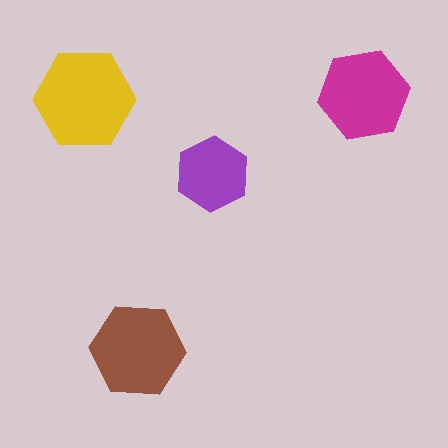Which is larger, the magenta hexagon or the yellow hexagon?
The yellow one.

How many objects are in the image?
There are 4 objects in the image.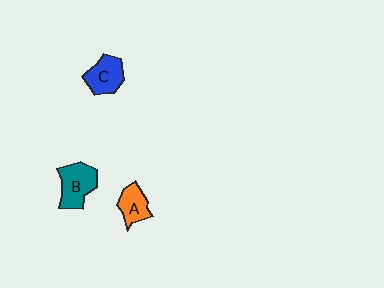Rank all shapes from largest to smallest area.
From largest to smallest: B (teal), C (blue), A (orange).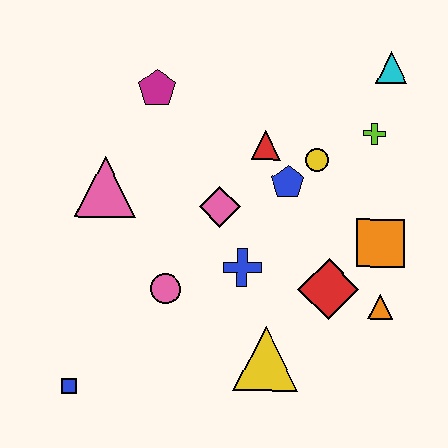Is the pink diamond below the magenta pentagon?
Yes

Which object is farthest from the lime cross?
The blue square is farthest from the lime cross.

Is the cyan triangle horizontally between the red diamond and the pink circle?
No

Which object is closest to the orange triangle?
The red diamond is closest to the orange triangle.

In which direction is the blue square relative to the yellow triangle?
The blue square is to the left of the yellow triangle.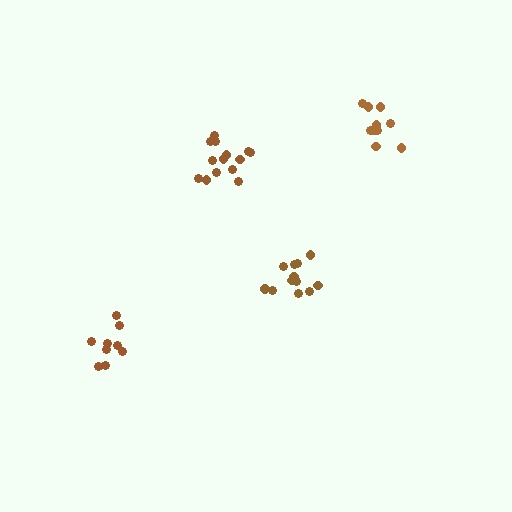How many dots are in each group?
Group 1: 12 dots, Group 2: 10 dots, Group 3: 9 dots, Group 4: 14 dots (45 total).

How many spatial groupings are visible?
There are 4 spatial groupings.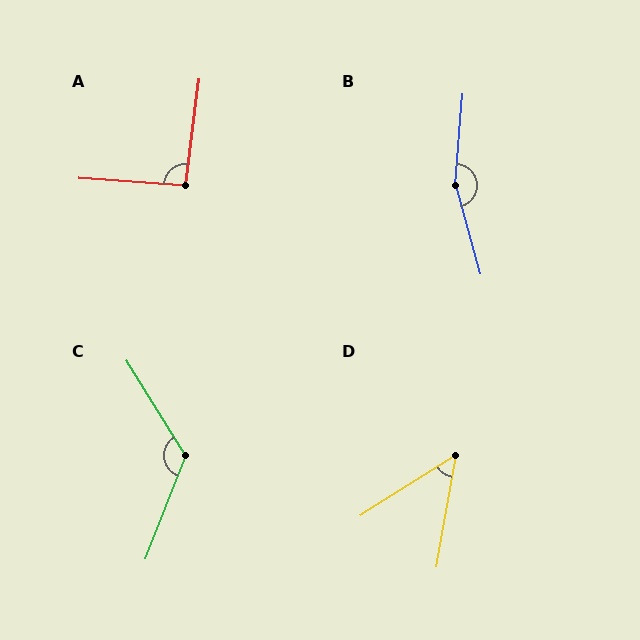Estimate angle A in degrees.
Approximately 93 degrees.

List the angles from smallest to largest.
D (48°), A (93°), C (127°), B (160°).